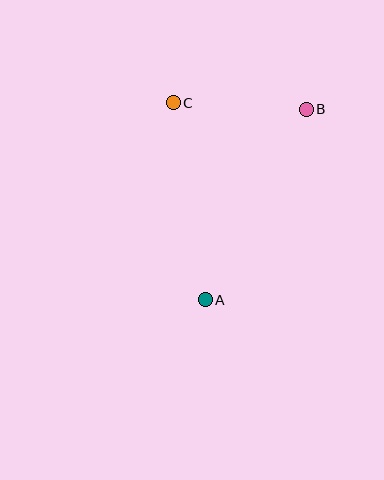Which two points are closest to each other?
Points B and C are closest to each other.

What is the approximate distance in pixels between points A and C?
The distance between A and C is approximately 200 pixels.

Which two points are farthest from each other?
Points A and B are farthest from each other.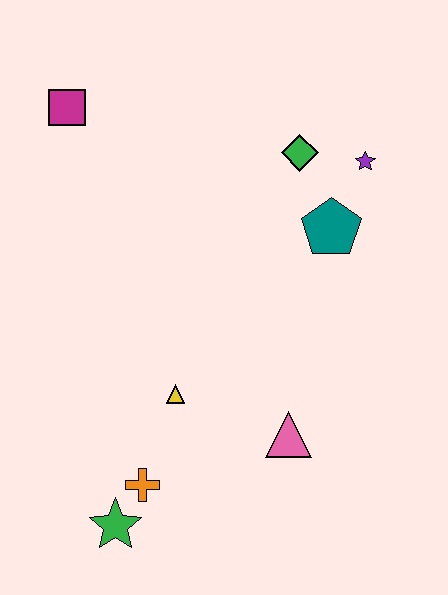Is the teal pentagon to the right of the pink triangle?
Yes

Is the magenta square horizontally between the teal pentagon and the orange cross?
No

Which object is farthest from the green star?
The purple star is farthest from the green star.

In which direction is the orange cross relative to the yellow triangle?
The orange cross is below the yellow triangle.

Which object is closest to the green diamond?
The purple star is closest to the green diamond.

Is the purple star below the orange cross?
No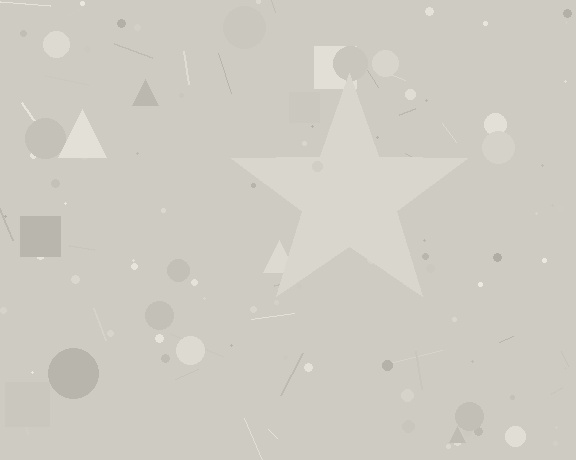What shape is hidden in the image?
A star is hidden in the image.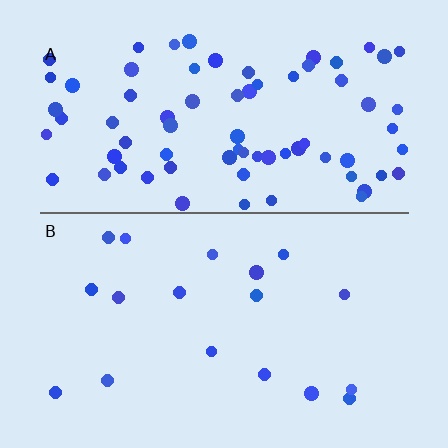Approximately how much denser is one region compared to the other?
Approximately 4.1× — region A over region B.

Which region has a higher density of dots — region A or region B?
A (the top).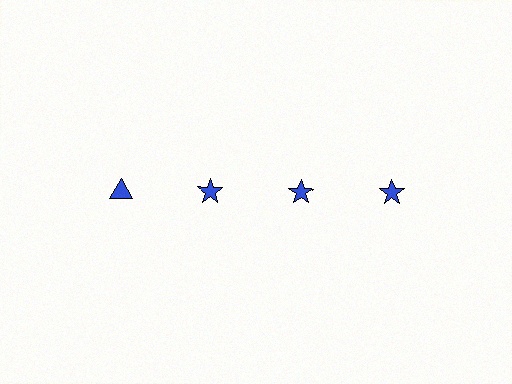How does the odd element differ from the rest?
It has a different shape: triangle instead of star.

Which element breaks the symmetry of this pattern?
The blue triangle in the top row, leftmost column breaks the symmetry. All other shapes are blue stars.